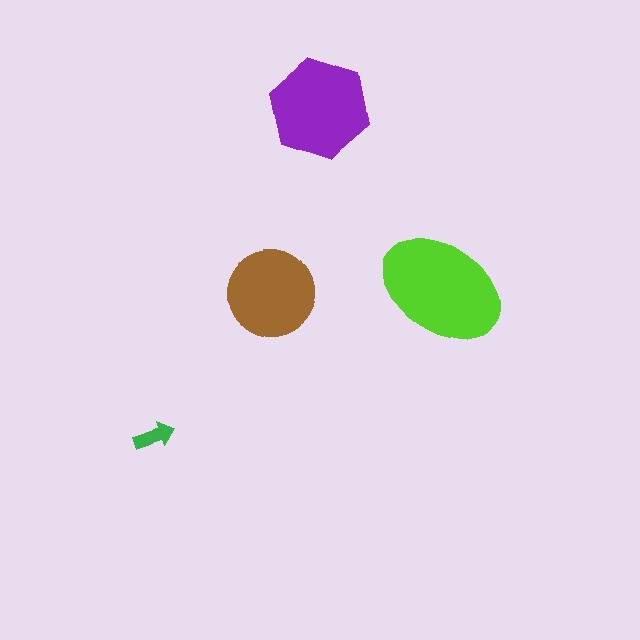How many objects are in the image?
There are 4 objects in the image.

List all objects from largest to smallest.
The lime ellipse, the purple hexagon, the brown circle, the green arrow.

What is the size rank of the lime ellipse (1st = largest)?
1st.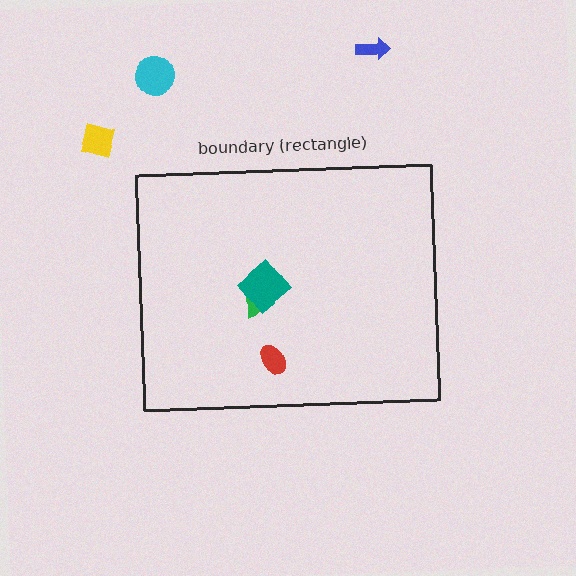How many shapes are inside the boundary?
3 inside, 3 outside.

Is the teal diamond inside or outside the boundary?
Inside.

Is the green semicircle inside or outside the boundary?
Inside.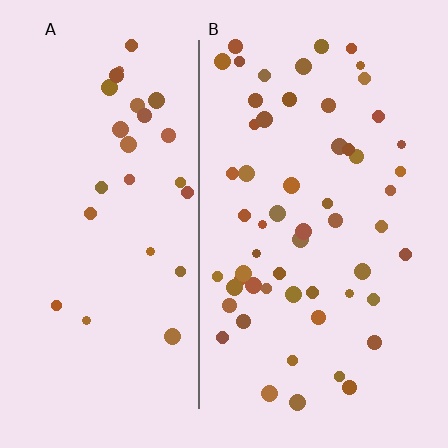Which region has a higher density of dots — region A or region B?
B (the right).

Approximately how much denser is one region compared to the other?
Approximately 2.1× — region B over region A.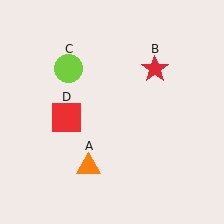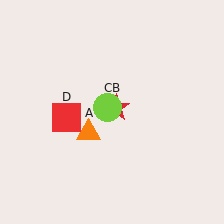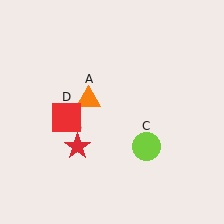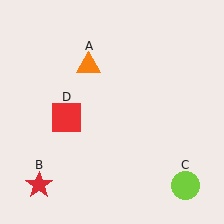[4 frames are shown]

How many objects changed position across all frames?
3 objects changed position: orange triangle (object A), red star (object B), lime circle (object C).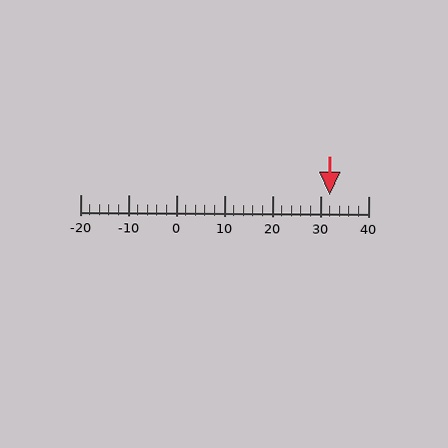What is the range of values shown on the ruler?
The ruler shows values from -20 to 40.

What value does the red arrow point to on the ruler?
The red arrow points to approximately 32.